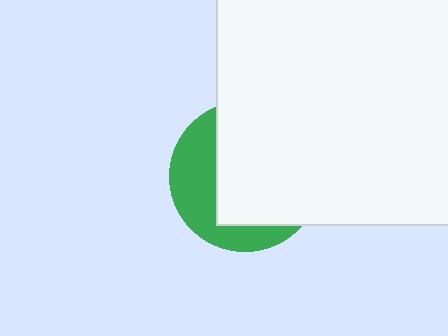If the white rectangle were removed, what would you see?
You would see the complete green circle.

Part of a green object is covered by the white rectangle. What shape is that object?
It is a circle.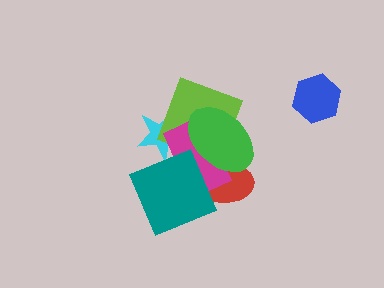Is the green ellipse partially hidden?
No, no other shape covers it.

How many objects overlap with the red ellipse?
3 objects overlap with the red ellipse.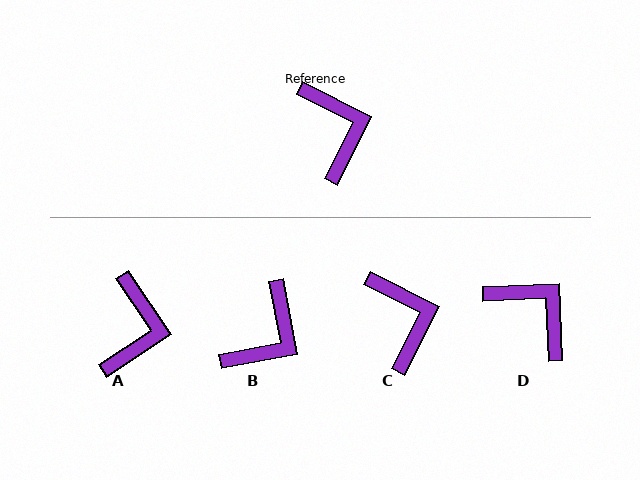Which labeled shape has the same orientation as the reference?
C.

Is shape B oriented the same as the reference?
No, it is off by about 53 degrees.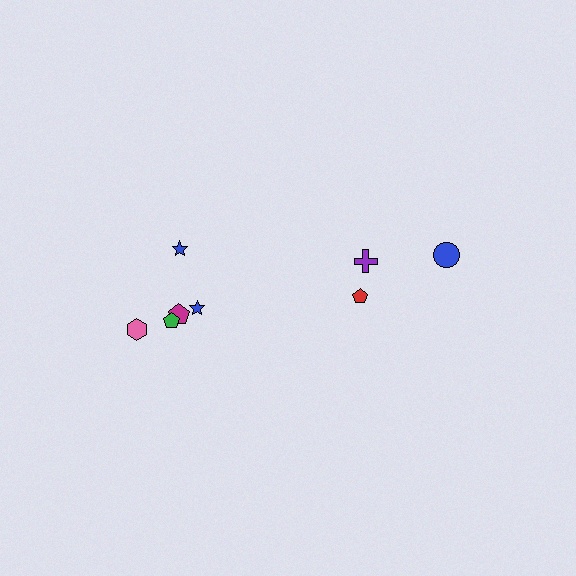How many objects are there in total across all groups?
There are 8 objects.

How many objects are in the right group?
There are 3 objects.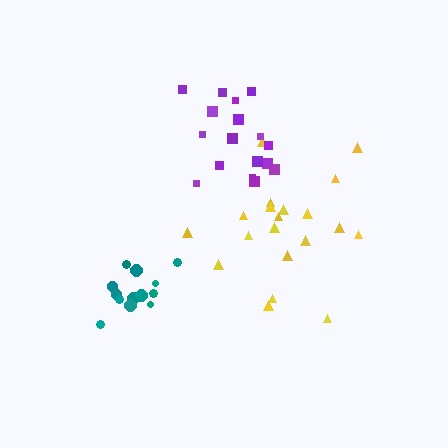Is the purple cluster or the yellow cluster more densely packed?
Purple.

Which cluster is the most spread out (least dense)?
Yellow.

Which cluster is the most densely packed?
Teal.